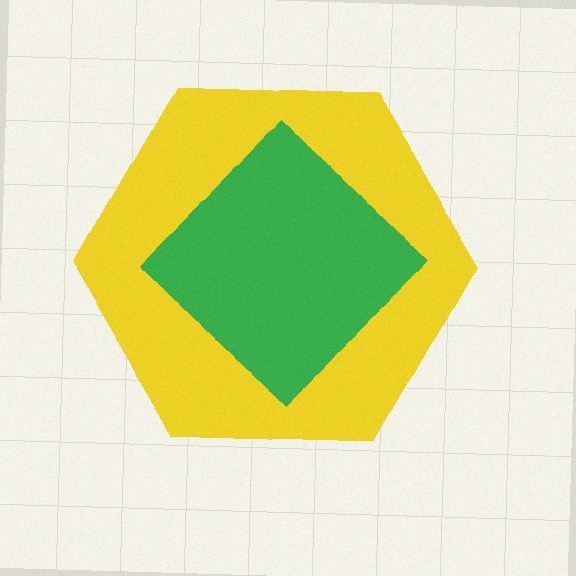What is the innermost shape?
The green diamond.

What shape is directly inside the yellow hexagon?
The green diamond.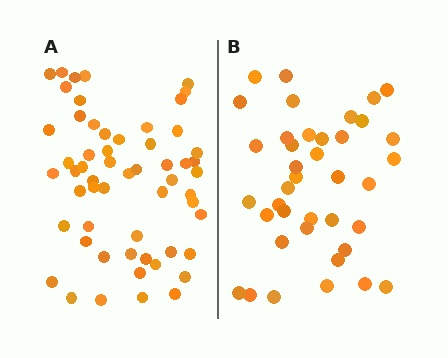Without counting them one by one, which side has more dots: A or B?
Region A (the left region) has more dots.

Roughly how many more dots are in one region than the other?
Region A has approximately 20 more dots than region B.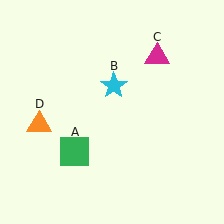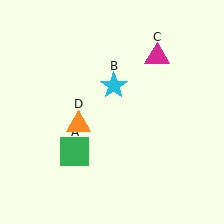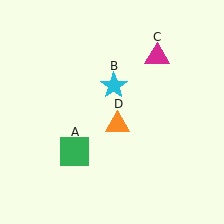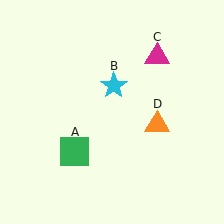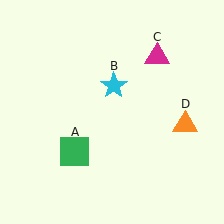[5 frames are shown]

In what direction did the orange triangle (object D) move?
The orange triangle (object D) moved right.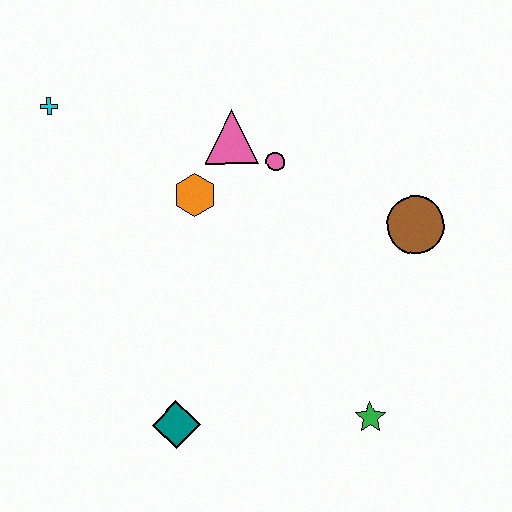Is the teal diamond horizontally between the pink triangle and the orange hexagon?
No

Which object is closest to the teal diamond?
The green star is closest to the teal diamond.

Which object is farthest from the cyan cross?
The green star is farthest from the cyan cross.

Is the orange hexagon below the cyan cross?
Yes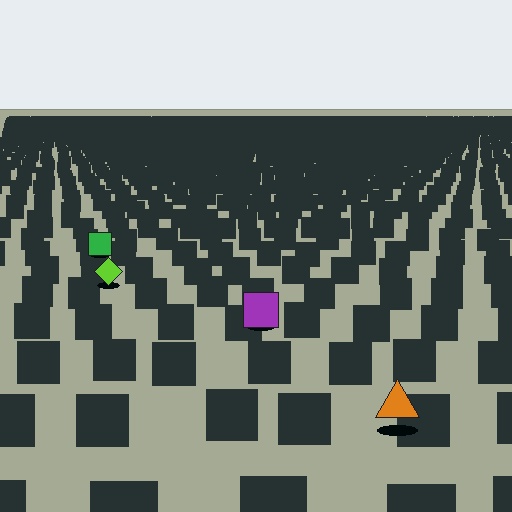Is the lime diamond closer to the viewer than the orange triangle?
No. The orange triangle is closer — you can tell from the texture gradient: the ground texture is coarser near it.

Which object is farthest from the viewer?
The green square is farthest from the viewer. It appears smaller and the ground texture around it is denser.